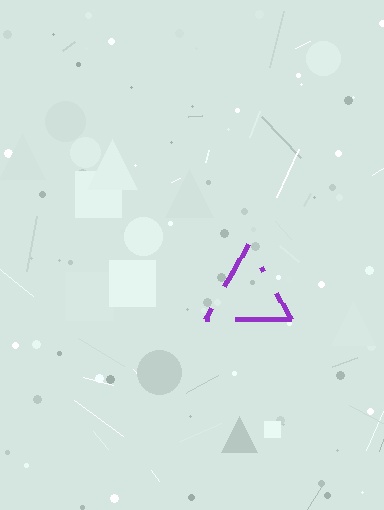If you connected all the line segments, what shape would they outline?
They would outline a triangle.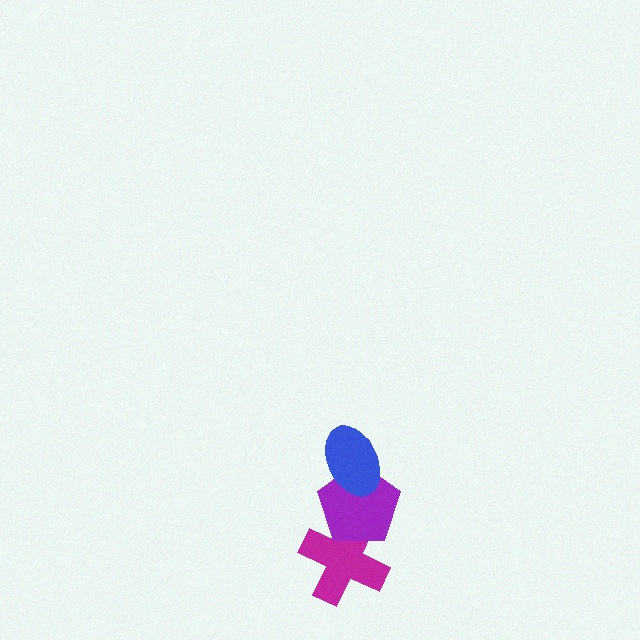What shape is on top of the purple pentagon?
The blue ellipse is on top of the purple pentagon.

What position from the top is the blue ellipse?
The blue ellipse is 1st from the top.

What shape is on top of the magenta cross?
The purple pentagon is on top of the magenta cross.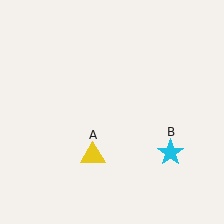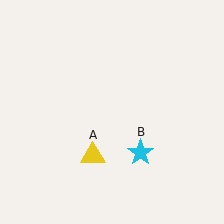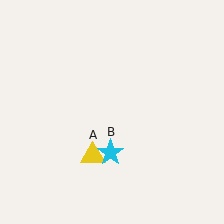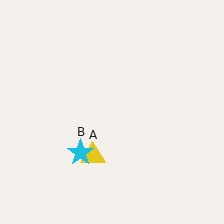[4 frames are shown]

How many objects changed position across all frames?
1 object changed position: cyan star (object B).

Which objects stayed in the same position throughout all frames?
Yellow triangle (object A) remained stationary.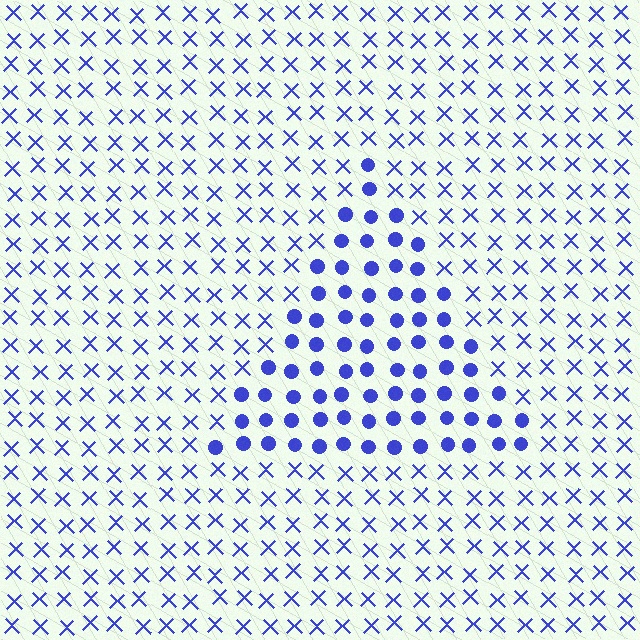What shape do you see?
I see a triangle.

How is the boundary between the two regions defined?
The boundary is defined by a change in element shape: circles inside vs. X marks outside. All elements share the same color and spacing.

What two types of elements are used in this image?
The image uses circles inside the triangle region and X marks outside it.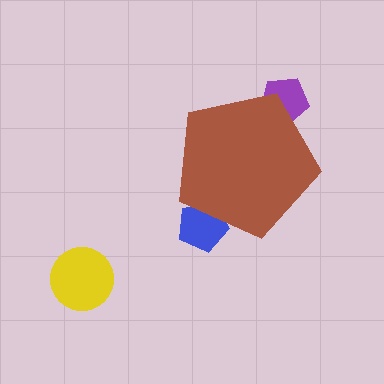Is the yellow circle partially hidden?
No, the yellow circle is fully visible.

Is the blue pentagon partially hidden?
Yes, the blue pentagon is partially hidden behind the brown pentagon.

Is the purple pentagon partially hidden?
Yes, the purple pentagon is partially hidden behind the brown pentagon.